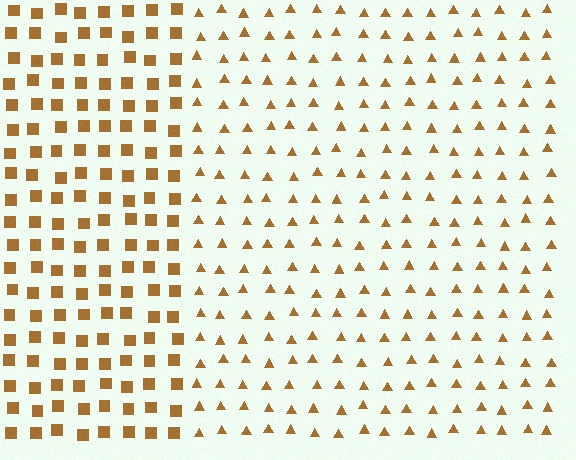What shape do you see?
I see a rectangle.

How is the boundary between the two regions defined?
The boundary is defined by a change in element shape: triangles inside vs. squares outside. All elements share the same color and spacing.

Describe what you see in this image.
The image is filled with small brown elements arranged in a uniform grid. A rectangle-shaped region contains triangles, while the surrounding area contains squares. The boundary is defined purely by the change in element shape.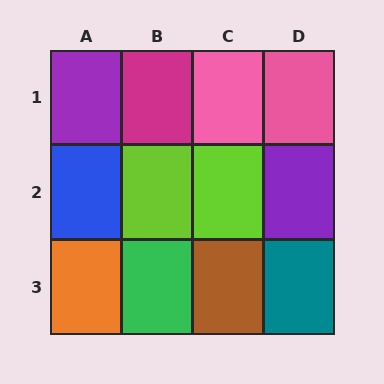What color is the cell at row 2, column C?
Lime.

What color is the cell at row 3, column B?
Green.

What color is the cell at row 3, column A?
Orange.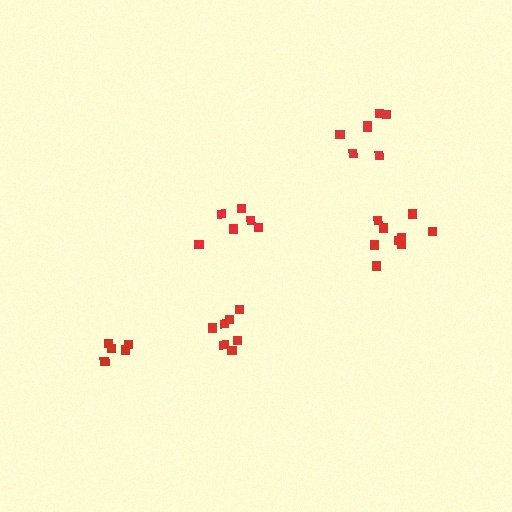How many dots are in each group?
Group 1: 6 dots, Group 2: 5 dots, Group 3: 7 dots, Group 4: 7 dots, Group 5: 9 dots (34 total).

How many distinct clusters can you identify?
There are 5 distinct clusters.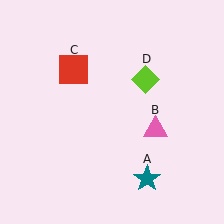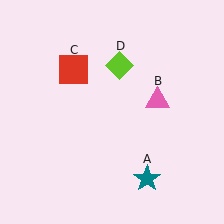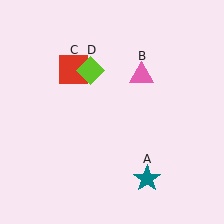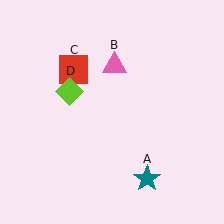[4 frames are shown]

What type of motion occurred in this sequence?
The pink triangle (object B), lime diamond (object D) rotated counterclockwise around the center of the scene.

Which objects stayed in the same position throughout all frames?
Teal star (object A) and red square (object C) remained stationary.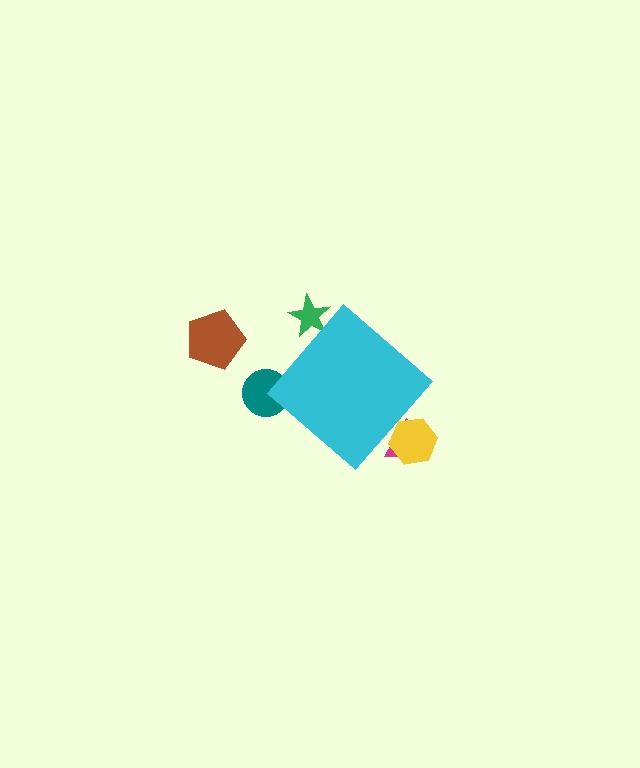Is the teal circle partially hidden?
Yes, the teal circle is partially hidden behind the cyan diamond.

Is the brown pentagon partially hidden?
No, the brown pentagon is fully visible.